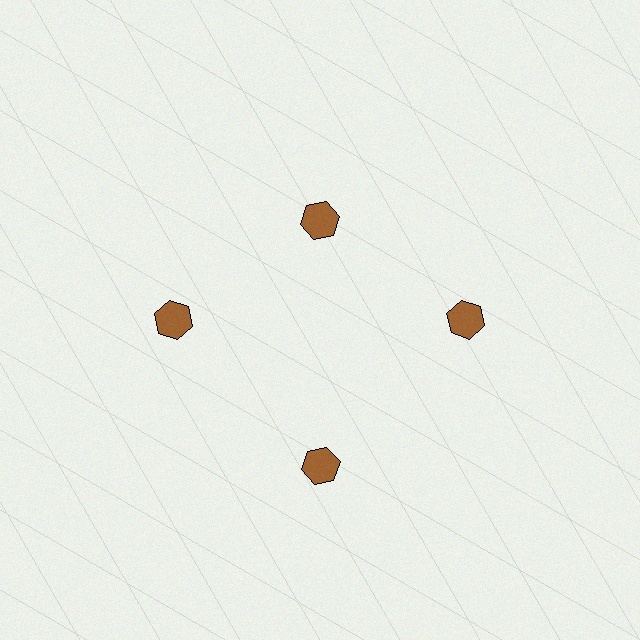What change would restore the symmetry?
The symmetry would be restored by moving it outward, back onto the ring so that all 4 hexagons sit at equal angles and equal distance from the center.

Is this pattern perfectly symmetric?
No. The 4 brown hexagons are arranged in a ring, but one element near the 12 o'clock position is pulled inward toward the center, breaking the 4-fold rotational symmetry.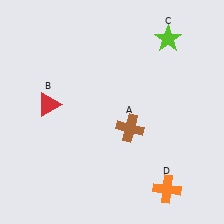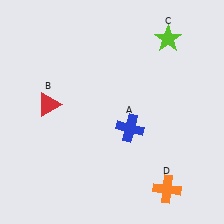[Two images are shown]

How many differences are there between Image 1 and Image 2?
There is 1 difference between the two images.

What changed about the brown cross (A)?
In Image 1, A is brown. In Image 2, it changed to blue.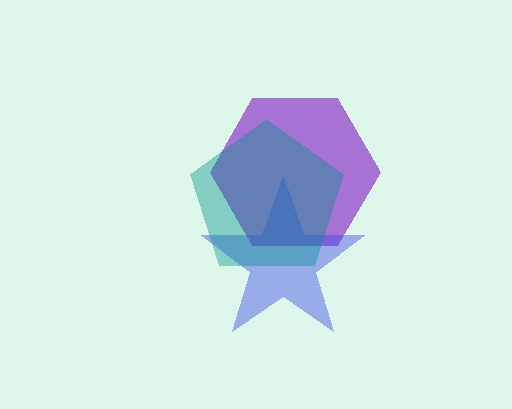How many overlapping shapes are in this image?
There are 3 overlapping shapes in the image.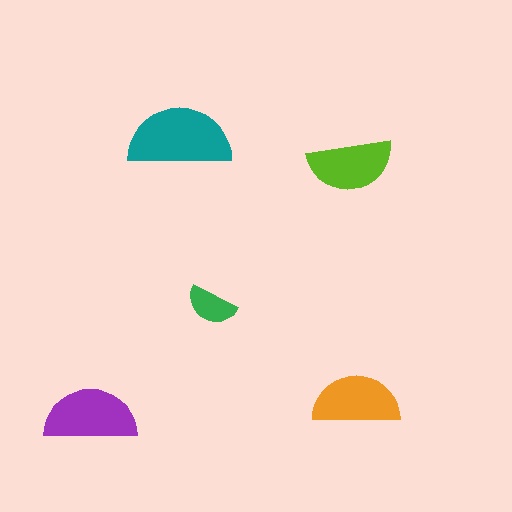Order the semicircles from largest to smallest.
the teal one, the purple one, the orange one, the lime one, the green one.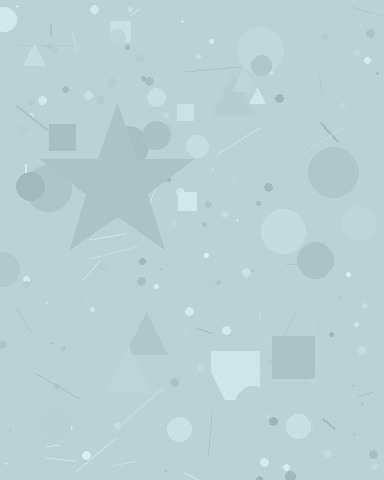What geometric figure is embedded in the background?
A star is embedded in the background.